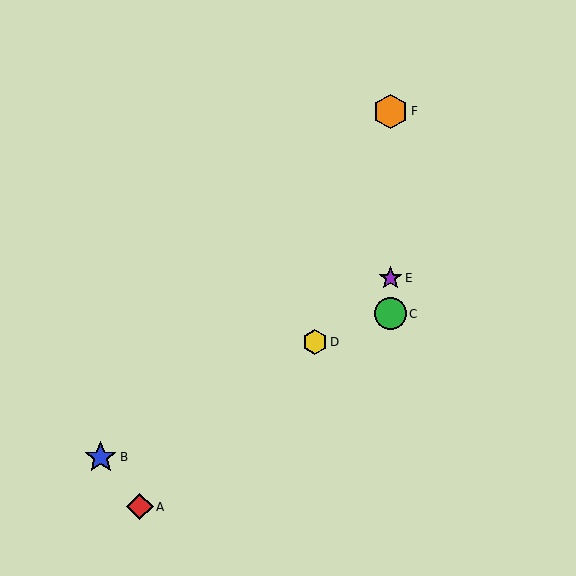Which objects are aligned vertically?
Objects C, E, F are aligned vertically.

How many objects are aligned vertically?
3 objects (C, E, F) are aligned vertically.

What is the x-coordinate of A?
Object A is at x≈140.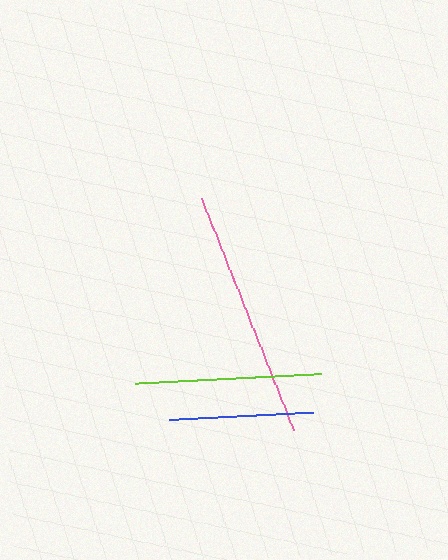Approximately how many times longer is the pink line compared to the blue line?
The pink line is approximately 1.7 times the length of the blue line.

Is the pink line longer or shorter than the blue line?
The pink line is longer than the blue line.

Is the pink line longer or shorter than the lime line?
The pink line is longer than the lime line.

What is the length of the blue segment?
The blue segment is approximately 144 pixels long.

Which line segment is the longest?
The pink line is the longest at approximately 249 pixels.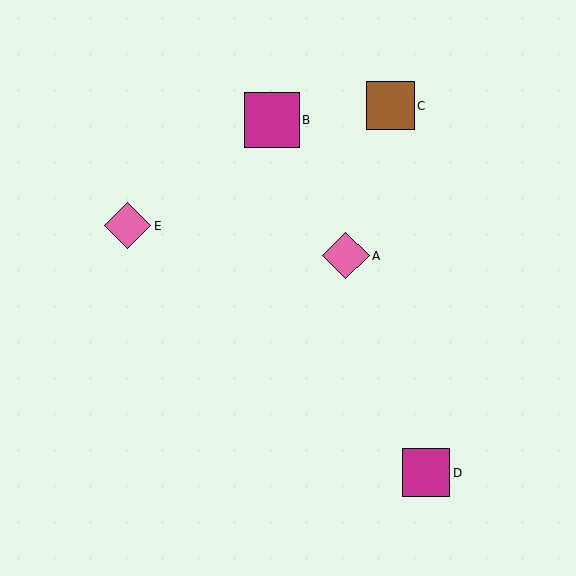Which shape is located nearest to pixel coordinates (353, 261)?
The pink diamond (labeled A) at (346, 256) is nearest to that location.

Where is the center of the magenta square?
The center of the magenta square is at (426, 473).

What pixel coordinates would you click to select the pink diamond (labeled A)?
Click at (346, 256) to select the pink diamond A.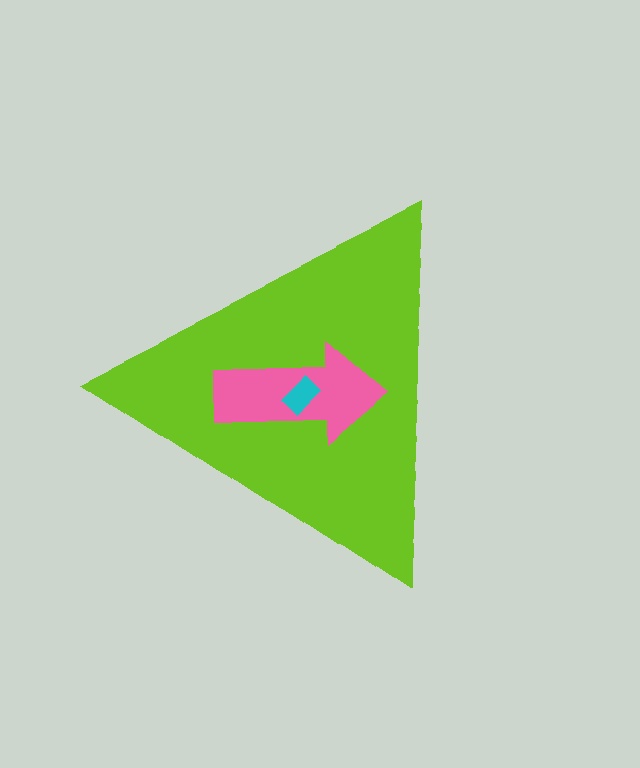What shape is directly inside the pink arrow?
The cyan rectangle.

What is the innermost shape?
The cyan rectangle.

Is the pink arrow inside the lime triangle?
Yes.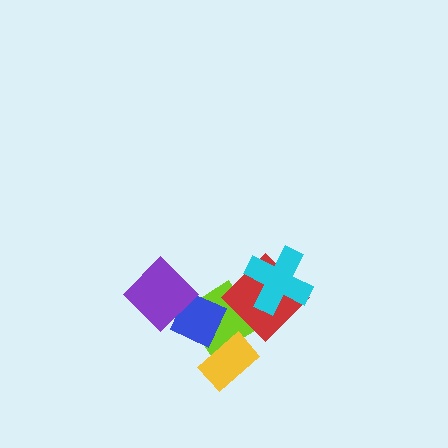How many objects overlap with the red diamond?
2 objects overlap with the red diamond.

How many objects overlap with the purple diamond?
1 object overlaps with the purple diamond.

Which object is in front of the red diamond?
The cyan cross is in front of the red diamond.